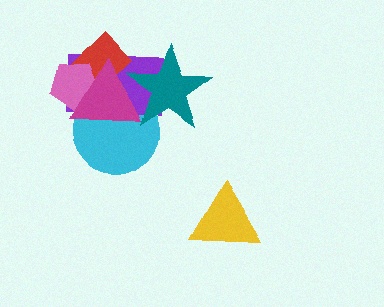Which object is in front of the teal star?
The magenta triangle is in front of the teal star.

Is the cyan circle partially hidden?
Yes, it is partially covered by another shape.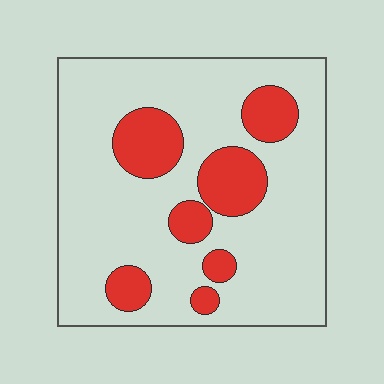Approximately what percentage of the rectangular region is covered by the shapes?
Approximately 20%.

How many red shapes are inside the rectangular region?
7.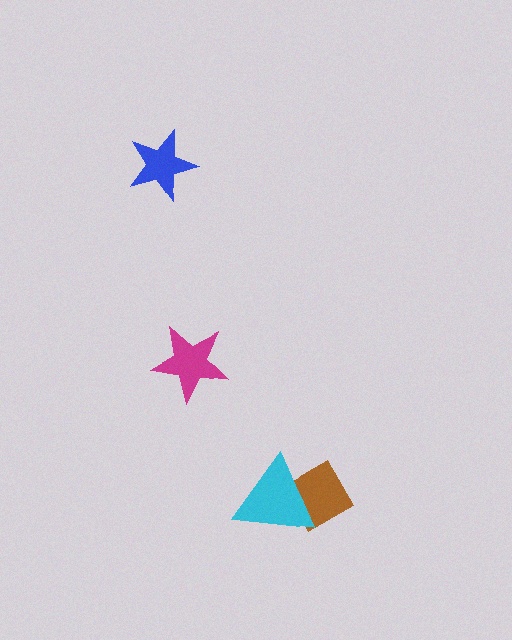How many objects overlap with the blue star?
0 objects overlap with the blue star.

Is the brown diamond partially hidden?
Yes, it is partially covered by another shape.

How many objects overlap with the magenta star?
0 objects overlap with the magenta star.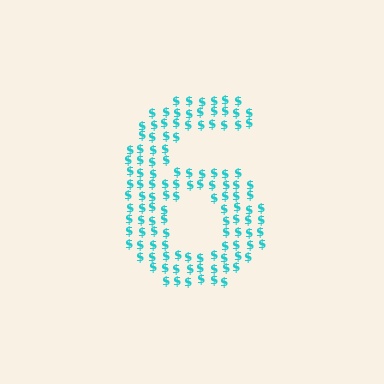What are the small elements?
The small elements are dollar signs.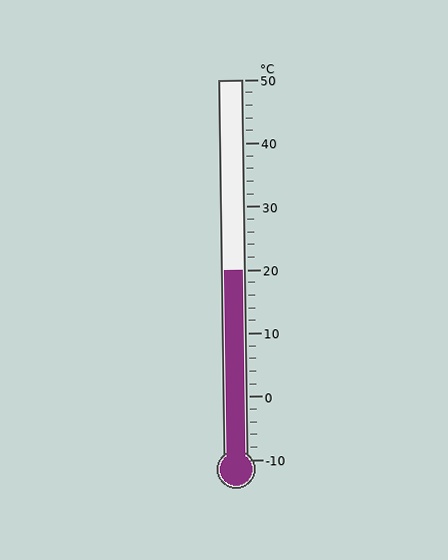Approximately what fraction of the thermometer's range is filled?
The thermometer is filled to approximately 50% of its range.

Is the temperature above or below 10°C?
The temperature is above 10°C.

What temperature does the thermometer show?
The thermometer shows approximately 20°C.